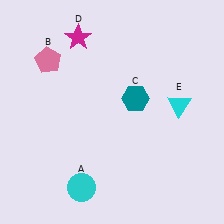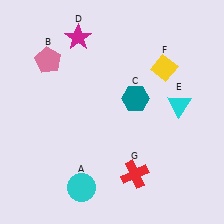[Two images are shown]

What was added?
A yellow diamond (F), a red cross (G) were added in Image 2.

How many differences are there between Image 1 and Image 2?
There are 2 differences between the two images.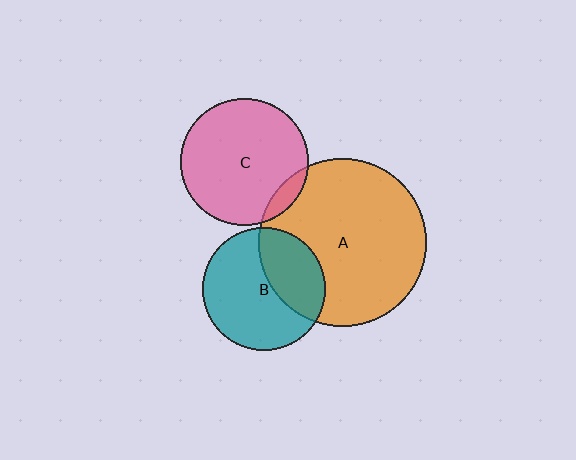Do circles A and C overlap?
Yes.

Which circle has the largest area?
Circle A (orange).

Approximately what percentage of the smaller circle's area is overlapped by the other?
Approximately 10%.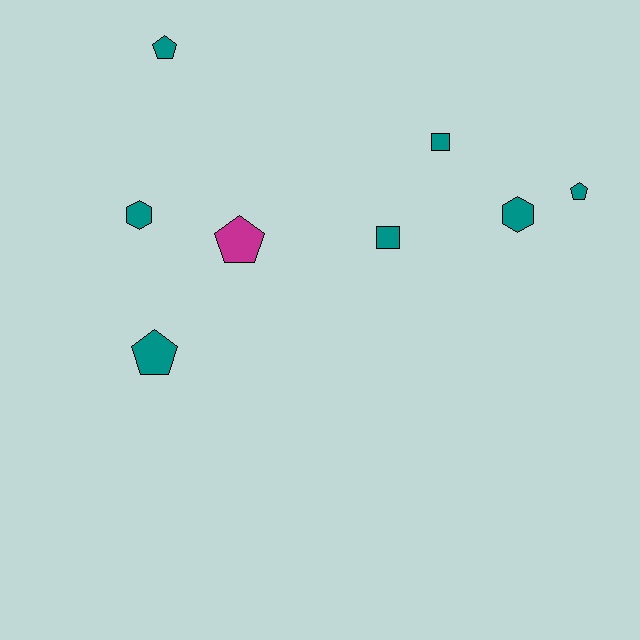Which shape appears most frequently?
Pentagon, with 4 objects.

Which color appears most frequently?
Teal, with 7 objects.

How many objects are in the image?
There are 8 objects.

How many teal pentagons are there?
There are 3 teal pentagons.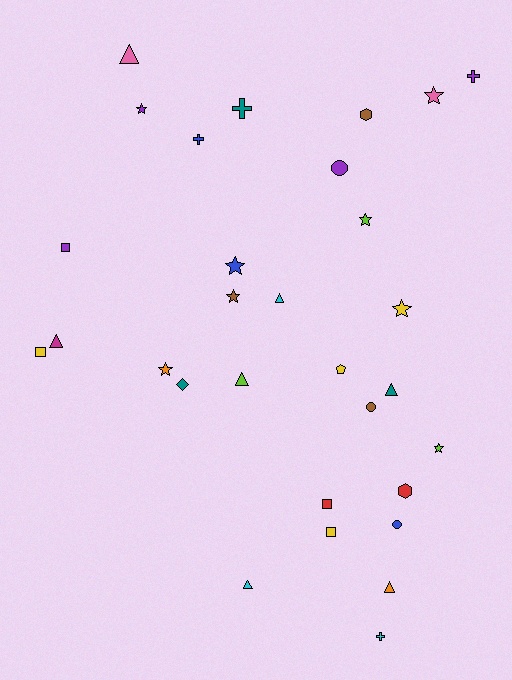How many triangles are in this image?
There are 7 triangles.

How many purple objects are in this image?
There are 4 purple objects.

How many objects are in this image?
There are 30 objects.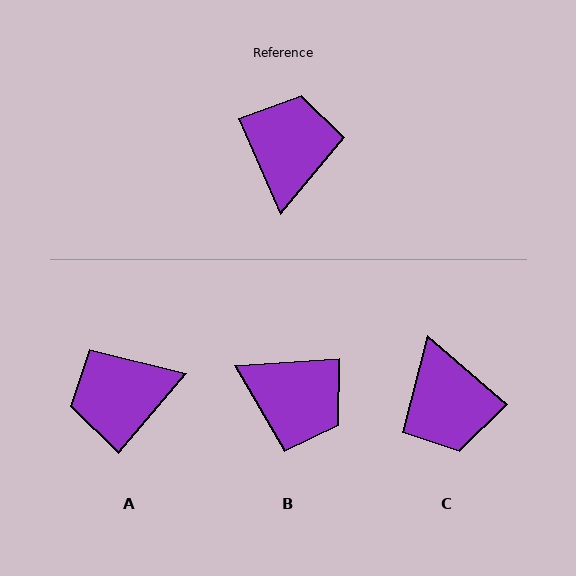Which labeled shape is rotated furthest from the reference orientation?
C, about 154 degrees away.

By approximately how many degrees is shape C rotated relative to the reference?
Approximately 154 degrees clockwise.